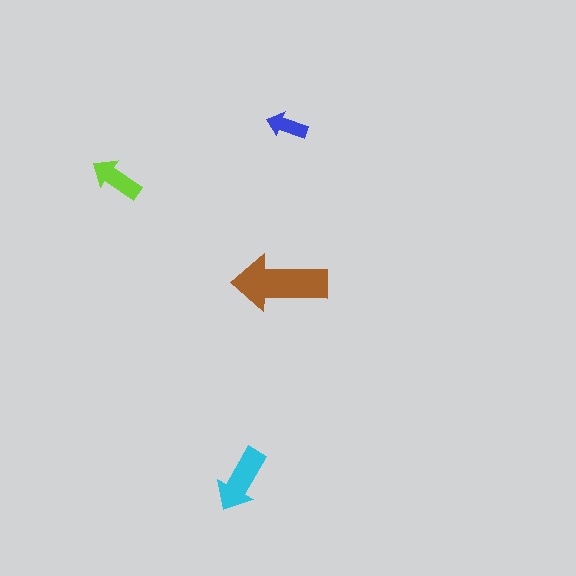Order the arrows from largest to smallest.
the brown one, the cyan one, the lime one, the blue one.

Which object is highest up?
The blue arrow is topmost.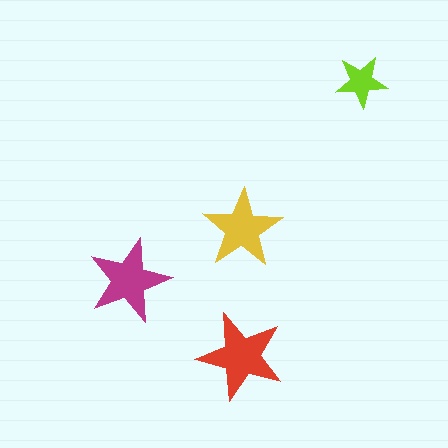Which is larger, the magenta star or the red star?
The red one.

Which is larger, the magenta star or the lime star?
The magenta one.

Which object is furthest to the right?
The lime star is rightmost.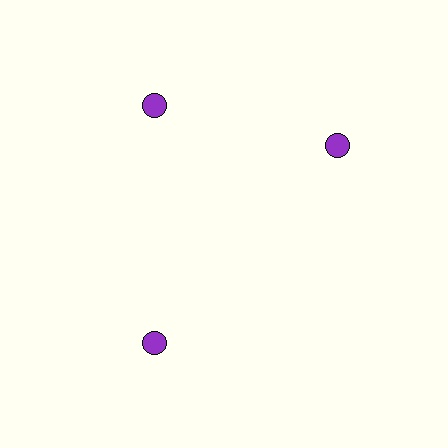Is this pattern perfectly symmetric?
No. The 3 purple circles are arranged in a ring, but one element near the 3 o'clock position is rotated out of alignment along the ring, breaking the 3-fold rotational symmetry.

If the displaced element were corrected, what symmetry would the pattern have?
It would have 3-fold rotational symmetry — the pattern would map onto itself every 120 degrees.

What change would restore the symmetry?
The symmetry would be restored by rotating it back into even spacing with its neighbors so that all 3 circles sit at equal angles and equal distance from the center.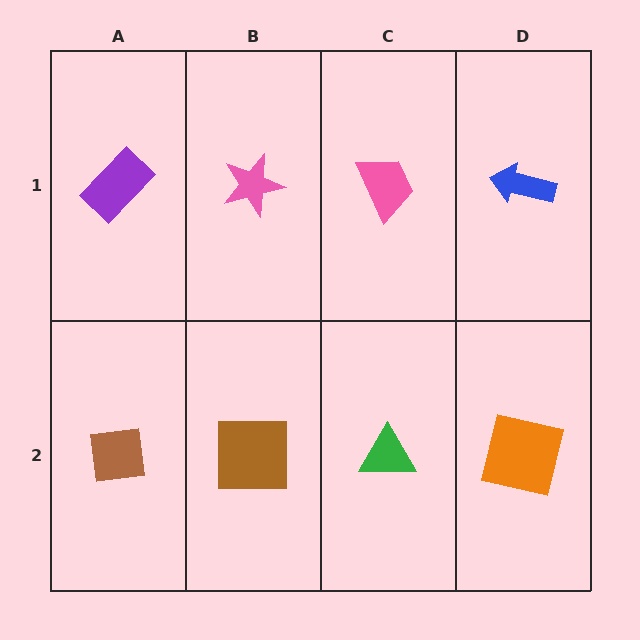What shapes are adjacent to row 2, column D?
A blue arrow (row 1, column D), a green triangle (row 2, column C).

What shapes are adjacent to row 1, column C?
A green triangle (row 2, column C), a pink star (row 1, column B), a blue arrow (row 1, column D).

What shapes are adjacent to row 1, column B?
A brown square (row 2, column B), a purple rectangle (row 1, column A), a pink trapezoid (row 1, column C).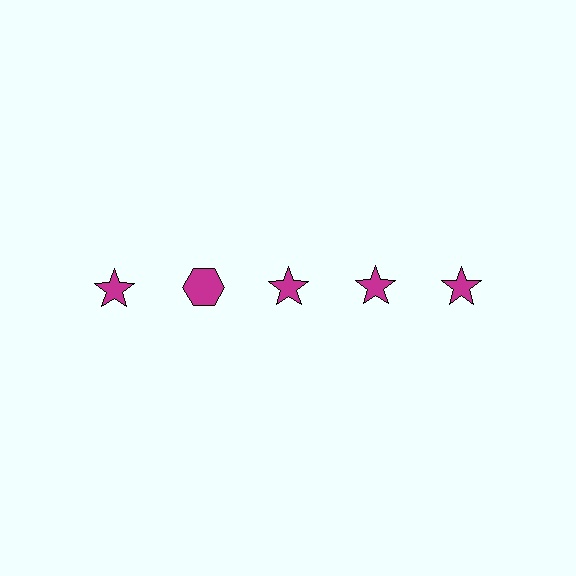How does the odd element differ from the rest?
It has a different shape: hexagon instead of star.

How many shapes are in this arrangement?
There are 5 shapes arranged in a grid pattern.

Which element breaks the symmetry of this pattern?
The magenta hexagon in the top row, second from left column breaks the symmetry. All other shapes are magenta stars.